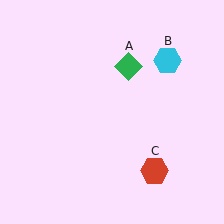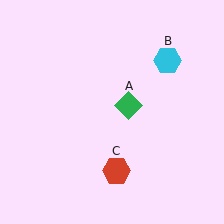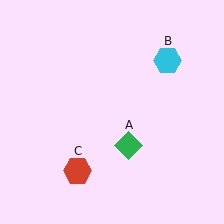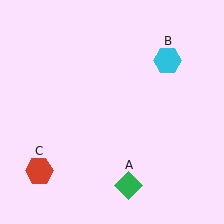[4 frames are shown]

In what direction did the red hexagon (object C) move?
The red hexagon (object C) moved left.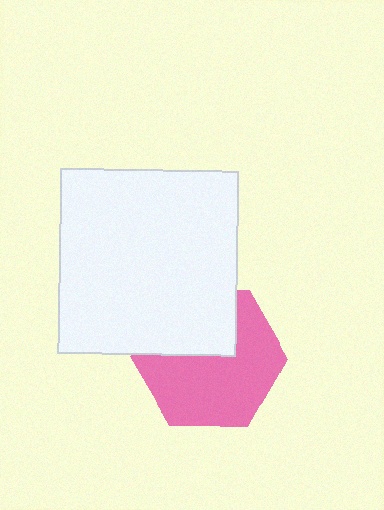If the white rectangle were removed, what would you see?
You would see the complete pink hexagon.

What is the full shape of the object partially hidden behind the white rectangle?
The partially hidden object is a pink hexagon.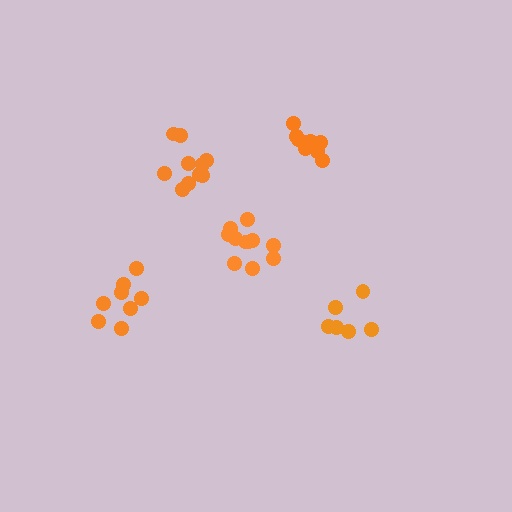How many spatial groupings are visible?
There are 5 spatial groupings.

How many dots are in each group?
Group 1: 9 dots, Group 2: 10 dots, Group 3: 11 dots, Group 4: 6 dots, Group 5: 8 dots (44 total).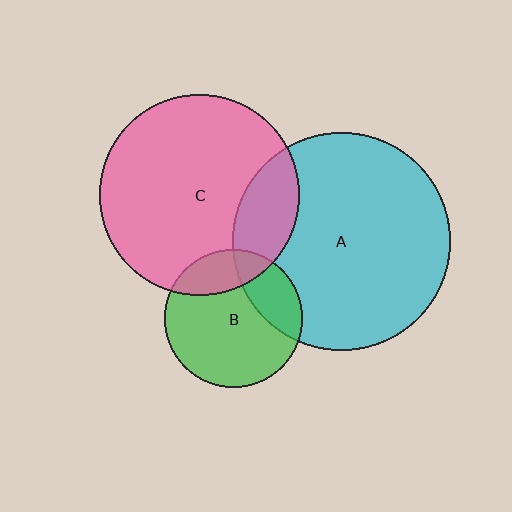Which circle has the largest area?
Circle A (cyan).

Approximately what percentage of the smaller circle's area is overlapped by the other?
Approximately 20%.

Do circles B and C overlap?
Yes.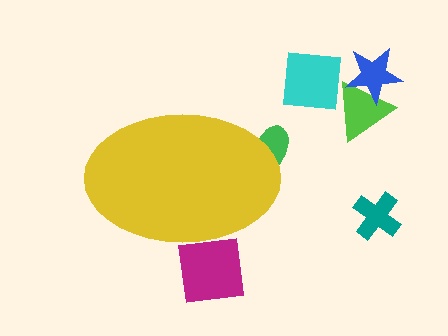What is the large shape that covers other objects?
A yellow ellipse.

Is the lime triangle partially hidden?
No, the lime triangle is fully visible.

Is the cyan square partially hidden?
No, the cyan square is fully visible.